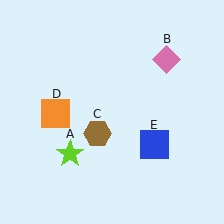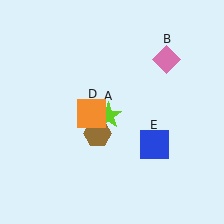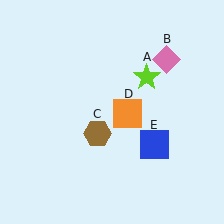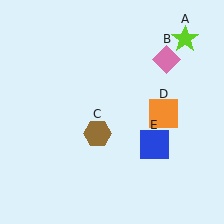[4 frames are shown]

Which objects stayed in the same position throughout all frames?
Pink diamond (object B) and brown hexagon (object C) and blue square (object E) remained stationary.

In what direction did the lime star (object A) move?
The lime star (object A) moved up and to the right.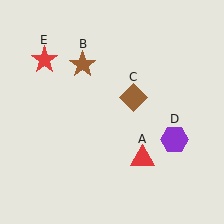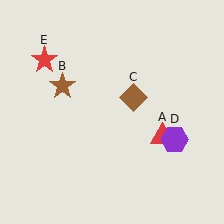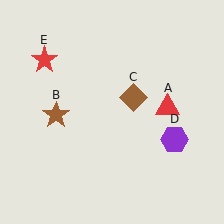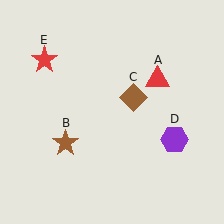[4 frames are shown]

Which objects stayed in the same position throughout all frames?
Brown diamond (object C) and purple hexagon (object D) and red star (object E) remained stationary.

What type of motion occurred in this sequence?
The red triangle (object A), brown star (object B) rotated counterclockwise around the center of the scene.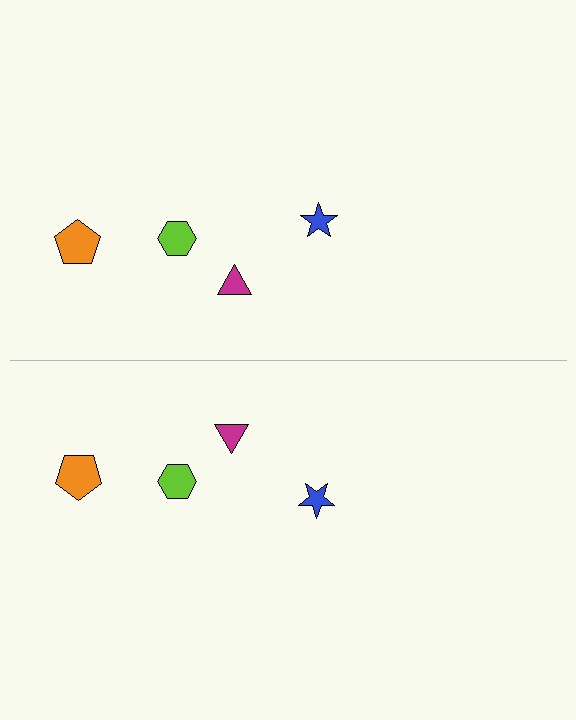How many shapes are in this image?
There are 8 shapes in this image.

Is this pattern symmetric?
Yes, this pattern has bilateral (reflection) symmetry.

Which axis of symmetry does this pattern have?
The pattern has a horizontal axis of symmetry running through the center of the image.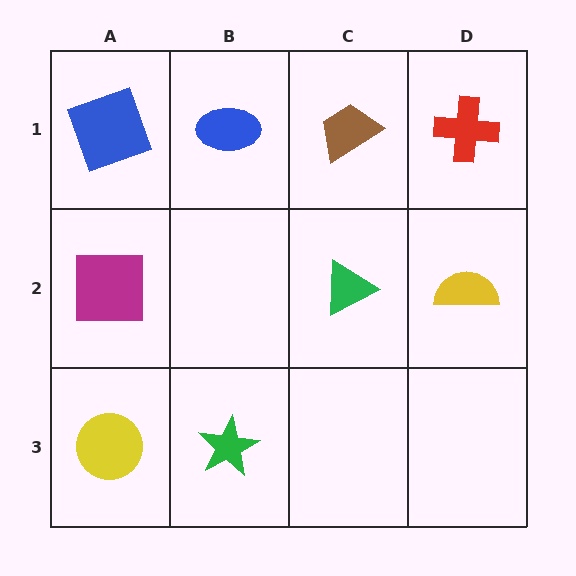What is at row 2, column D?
A yellow semicircle.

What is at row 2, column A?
A magenta square.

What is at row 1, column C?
A brown trapezoid.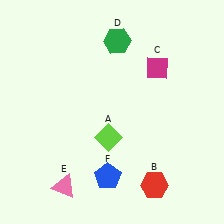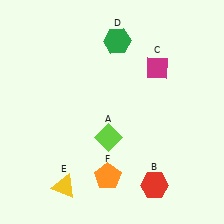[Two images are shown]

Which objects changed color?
E changed from pink to yellow. F changed from blue to orange.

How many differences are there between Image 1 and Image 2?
There are 2 differences between the two images.